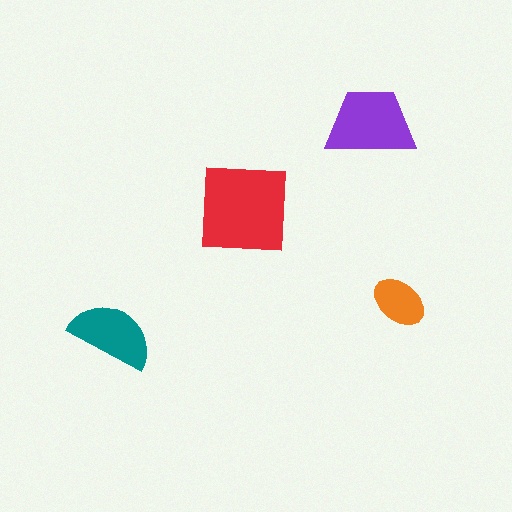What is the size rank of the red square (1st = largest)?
1st.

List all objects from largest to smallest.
The red square, the purple trapezoid, the teal semicircle, the orange ellipse.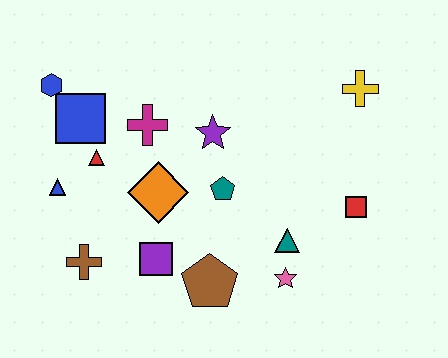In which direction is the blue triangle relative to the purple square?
The blue triangle is to the left of the purple square.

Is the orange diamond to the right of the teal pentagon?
No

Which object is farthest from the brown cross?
The yellow cross is farthest from the brown cross.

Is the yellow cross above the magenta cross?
Yes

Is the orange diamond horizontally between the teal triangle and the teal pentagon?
No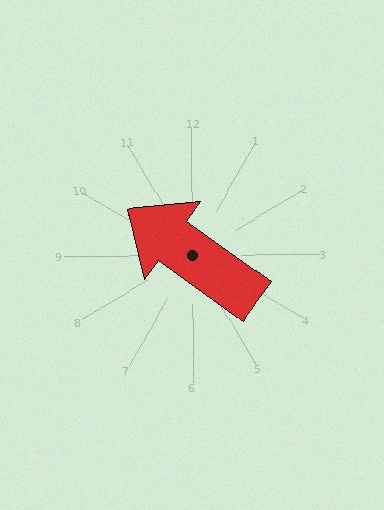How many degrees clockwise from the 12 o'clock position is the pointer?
Approximately 306 degrees.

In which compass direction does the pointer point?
Northwest.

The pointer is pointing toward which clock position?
Roughly 10 o'clock.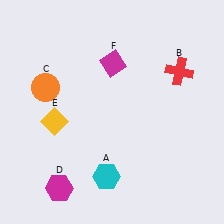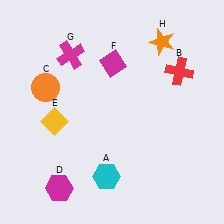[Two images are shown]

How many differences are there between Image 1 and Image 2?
There are 2 differences between the two images.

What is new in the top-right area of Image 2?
An orange star (H) was added in the top-right area of Image 2.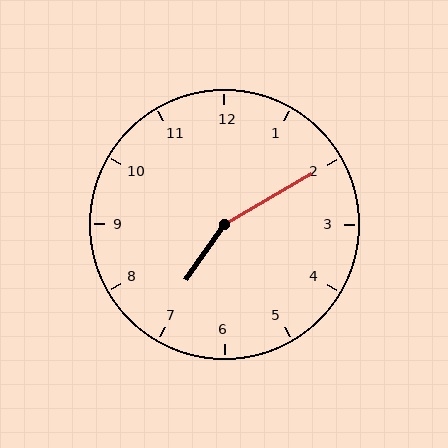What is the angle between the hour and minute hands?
Approximately 155 degrees.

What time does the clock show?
7:10.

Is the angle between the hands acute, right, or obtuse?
It is obtuse.